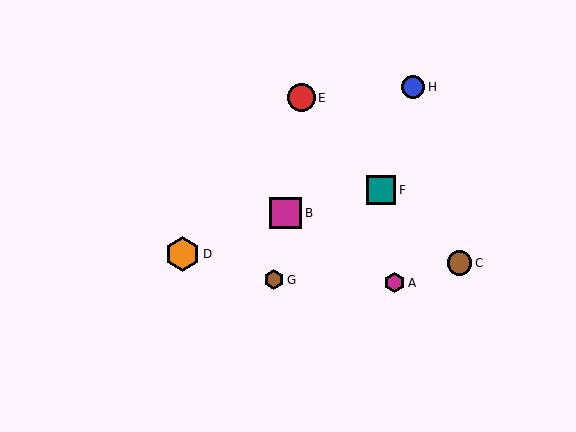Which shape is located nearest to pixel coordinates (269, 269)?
The brown hexagon (labeled G) at (274, 280) is nearest to that location.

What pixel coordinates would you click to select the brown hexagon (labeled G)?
Click at (274, 280) to select the brown hexagon G.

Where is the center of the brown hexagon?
The center of the brown hexagon is at (274, 280).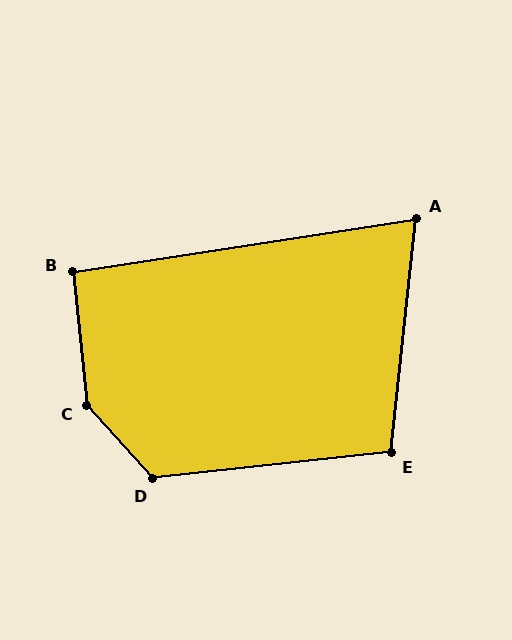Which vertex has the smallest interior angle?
A, at approximately 75 degrees.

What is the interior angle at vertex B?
Approximately 93 degrees (approximately right).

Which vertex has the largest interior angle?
C, at approximately 144 degrees.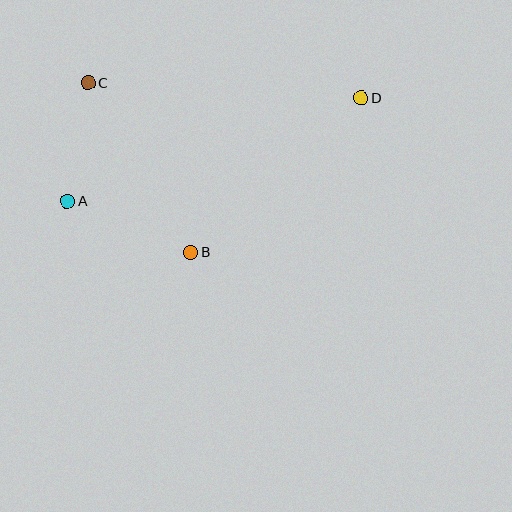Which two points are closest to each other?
Points A and C are closest to each other.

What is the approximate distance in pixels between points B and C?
The distance between B and C is approximately 198 pixels.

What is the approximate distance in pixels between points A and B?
The distance between A and B is approximately 134 pixels.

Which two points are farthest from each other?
Points A and D are farthest from each other.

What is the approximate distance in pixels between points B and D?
The distance between B and D is approximately 230 pixels.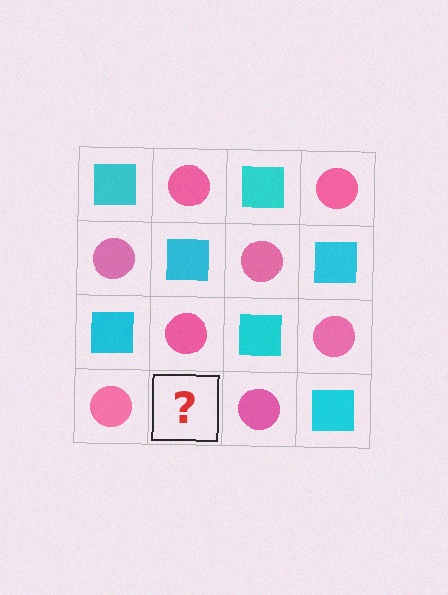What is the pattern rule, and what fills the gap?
The rule is that it alternates cyan square and pink circle in a checkerboard pattern. The gap should be filled with a cyan square.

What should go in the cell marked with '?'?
The missing cell should contain a cyan square.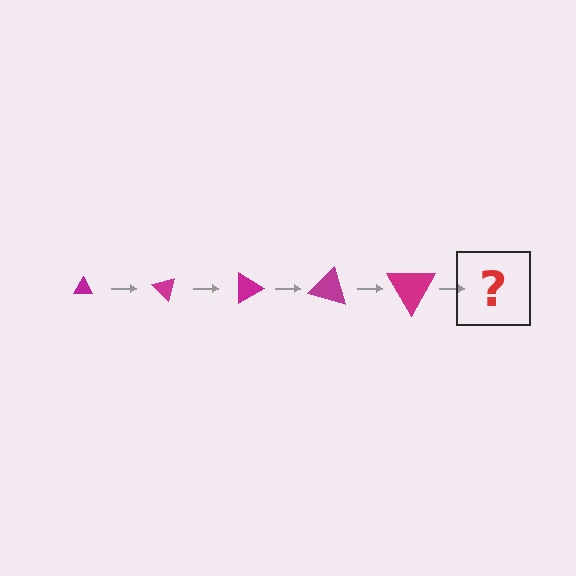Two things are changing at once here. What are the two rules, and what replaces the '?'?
The two rules are that the triangle grows larger each step and it rotates 45 degrees each step. The '?' should be a triangle, larger than the previous one and rotated 225 degrees from the start.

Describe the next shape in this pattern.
It should be a triangle, larger than the previous one and rotated 225 degrees from the start.